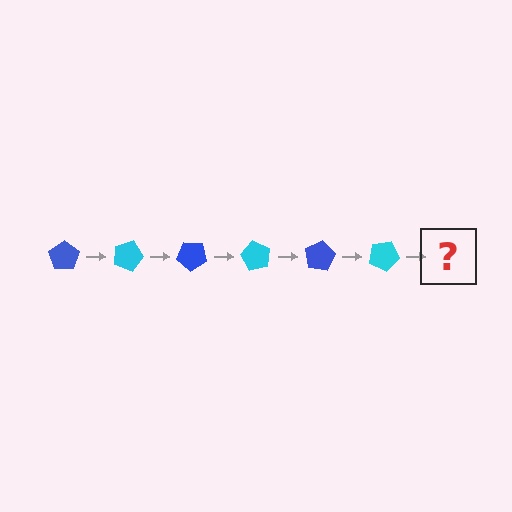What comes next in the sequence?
The next element should be a blue pentagon, rotated 120 degrees from the start.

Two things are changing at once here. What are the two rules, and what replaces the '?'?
The two rules are that it rotates 20 degrees each step and the color cycles through blue and cyan. The '?' should be a blue pentagon, rotated 120 degrees from the start.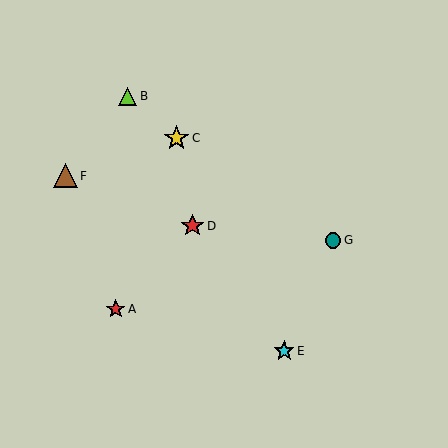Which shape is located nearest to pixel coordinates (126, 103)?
The lime triangle (labeled B) at (127, 96) is nearest to that location.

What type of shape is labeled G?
Shape G is a teal circle.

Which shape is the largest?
The yellow star (labeled C) is the largest.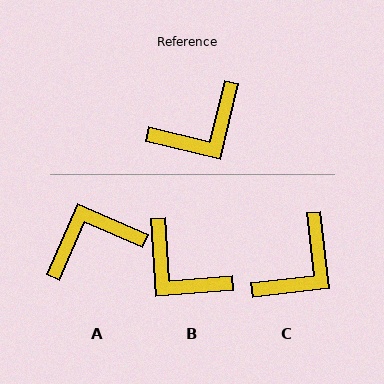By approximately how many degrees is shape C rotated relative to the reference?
Approximately 20 degrees counter-clockwise.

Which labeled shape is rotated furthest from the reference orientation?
A, about 170 degrees away.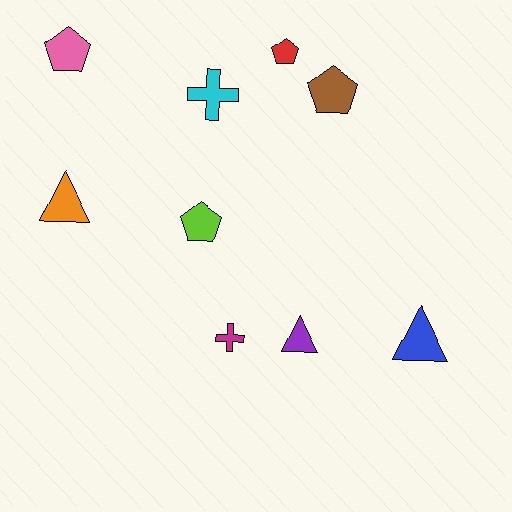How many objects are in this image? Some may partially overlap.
There are 9 objects.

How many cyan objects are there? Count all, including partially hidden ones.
There is 1 cyan object.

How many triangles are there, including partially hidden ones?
There are 3 triangles.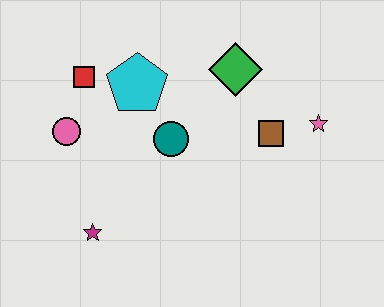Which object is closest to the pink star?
The brown square is closest to the pink star.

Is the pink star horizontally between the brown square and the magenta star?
No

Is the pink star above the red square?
No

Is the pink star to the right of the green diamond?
Yes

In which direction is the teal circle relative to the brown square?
The teal circle is to the left of the brown square.